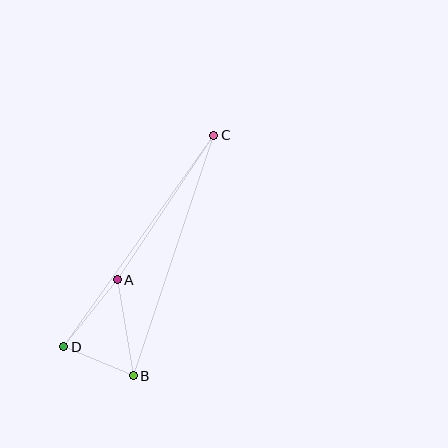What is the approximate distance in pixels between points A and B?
The distance between A and B is approximately 97 pixels.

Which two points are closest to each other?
Points B and D are closest to each other.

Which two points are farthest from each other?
Points C and D are farthest from each other.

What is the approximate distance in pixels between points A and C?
The distance between A and C is approximately 174 pixels.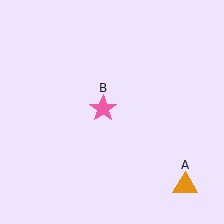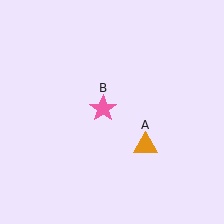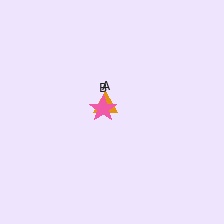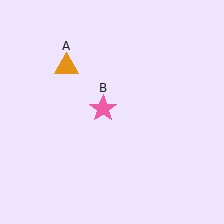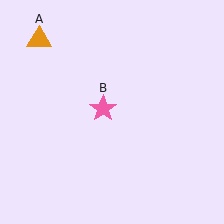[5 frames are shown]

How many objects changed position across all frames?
1 object changed position: orange triangle (object A).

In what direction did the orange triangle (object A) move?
The orange triangle (object A) moved up and to the left.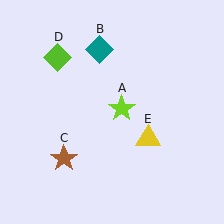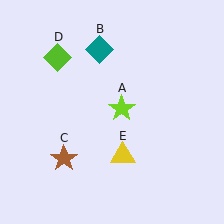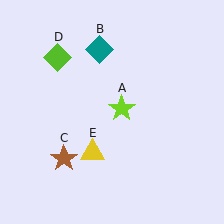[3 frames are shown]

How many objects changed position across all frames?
1 object changed position: yellow triangle (object E).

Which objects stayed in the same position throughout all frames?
Lime star (object A) and teal diamond (object B) and brown star (object C) and lime diamond (object D) remained stationary.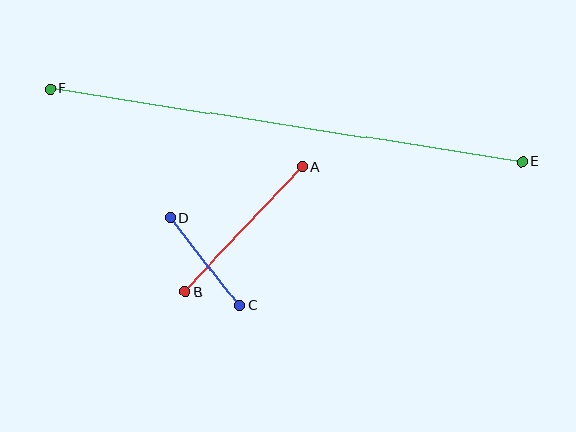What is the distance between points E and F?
The distance is approximately 477 pixels.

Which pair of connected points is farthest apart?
Points E and F are farthest apart.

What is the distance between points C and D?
The distance is approximately 112 pixels.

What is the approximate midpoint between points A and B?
The midpoint is at approximately (244, 229) pixels.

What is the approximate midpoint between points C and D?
The midpoint is at approximately (205, 262) pixels.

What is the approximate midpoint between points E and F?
The midpoint is at approximately (286, 125) pixels.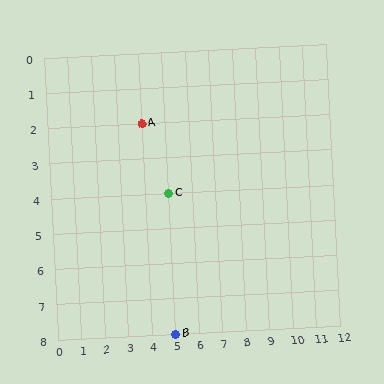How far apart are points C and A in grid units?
Points C and A are 1 column and 2 rows apart (about 2.2 grid units diagonally).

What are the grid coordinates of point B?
Point B is at grid coordinates (5, 8).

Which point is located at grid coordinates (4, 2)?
Point A is at (4, 2).